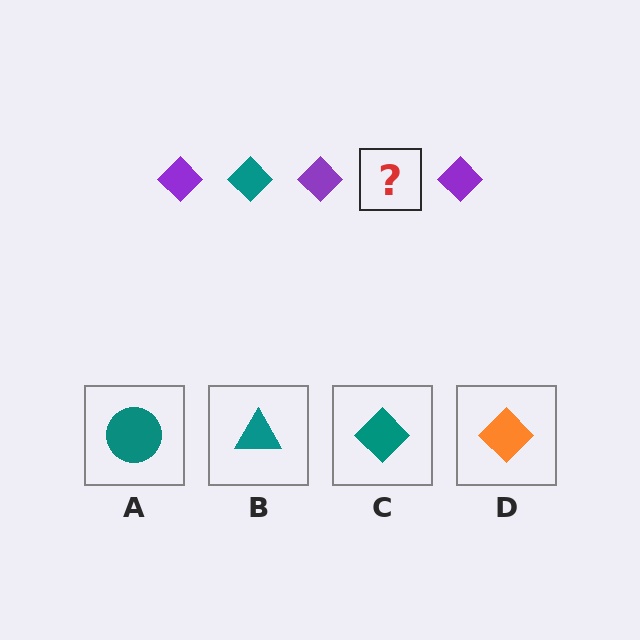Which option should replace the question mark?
Option C.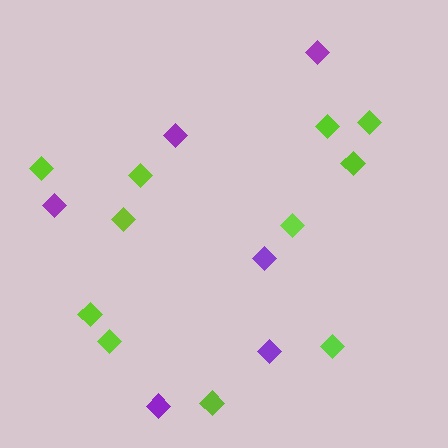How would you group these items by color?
There are 2 groups: one group of lime diamonds (11) and one group of purple diamonds (6).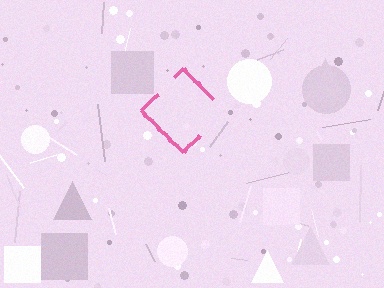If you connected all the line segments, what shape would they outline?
They would outline a diamond.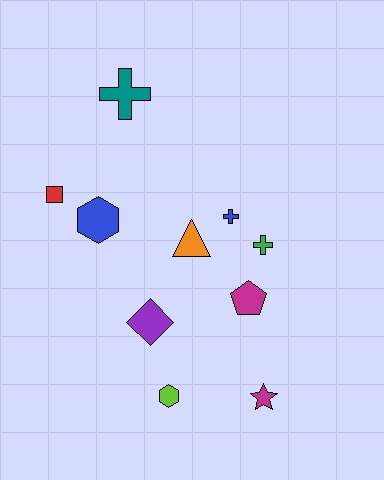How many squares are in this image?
There is 1 square.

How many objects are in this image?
There are 10 objects.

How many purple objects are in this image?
There is 1 purple object.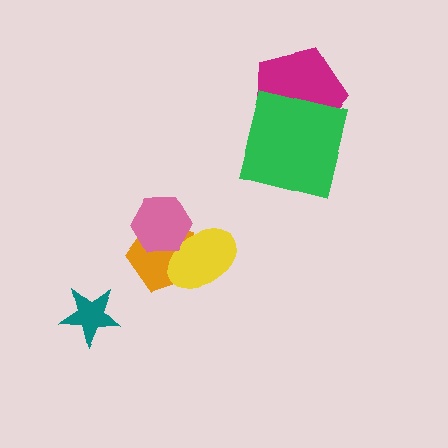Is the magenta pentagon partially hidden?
Yes, it is partially covered by another shape.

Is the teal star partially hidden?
No, no other shape covers it.